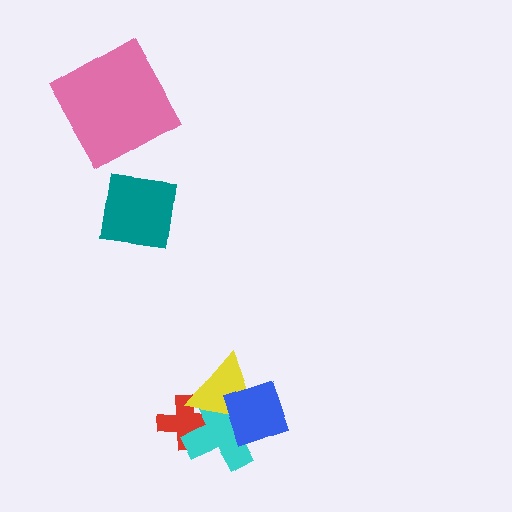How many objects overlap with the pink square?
0 objects overlap with the pink square.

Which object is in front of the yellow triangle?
The blue diamond is in front of the yellow triangle.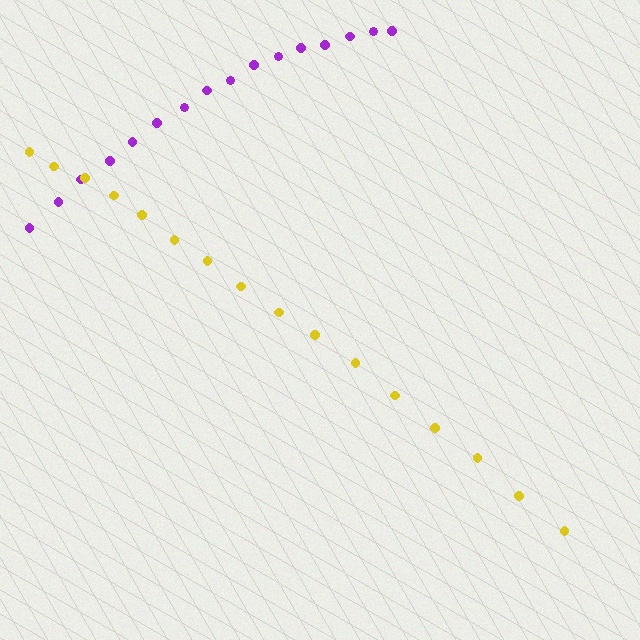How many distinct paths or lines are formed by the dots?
There are 2 distinct paths.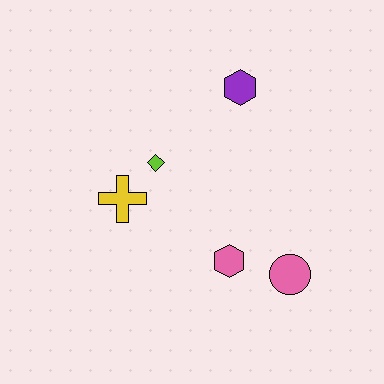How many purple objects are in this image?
There is 1 purple object.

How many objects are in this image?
There are 5 objects.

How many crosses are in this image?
There is 1 cross.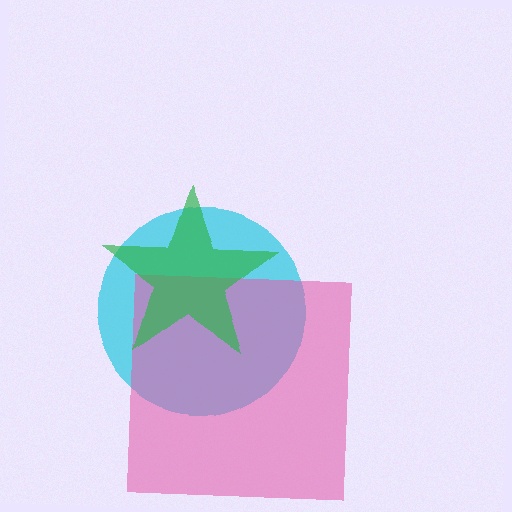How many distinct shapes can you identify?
There are 3 distinct shapes: a cyan circle, a pink square, a green star.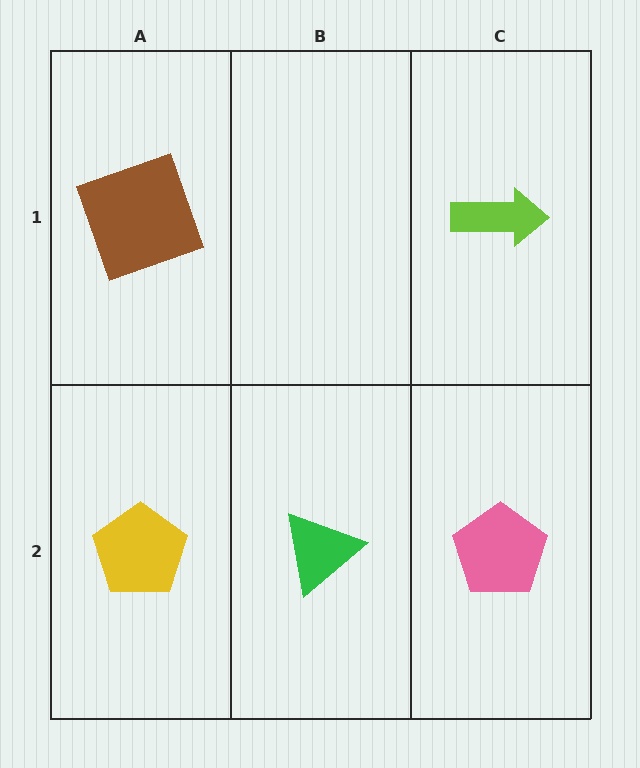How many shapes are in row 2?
3 shapes.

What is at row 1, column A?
A brown square.